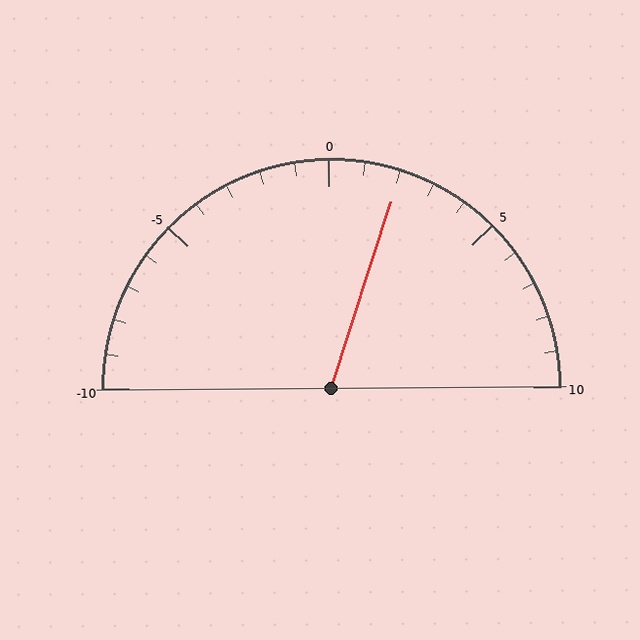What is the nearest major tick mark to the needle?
The nearest major tick mark is 0.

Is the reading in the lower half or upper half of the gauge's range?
The reading is in the upper half of the range (-10 to 10).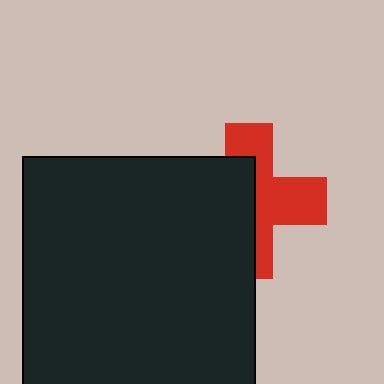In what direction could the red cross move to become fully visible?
The red cross could move right. That would shift it out from behind the black square entirely.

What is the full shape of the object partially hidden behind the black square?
The partially hidden object is a red cross.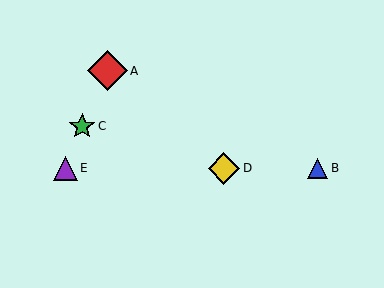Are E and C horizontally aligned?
No, E is at y≈168 and C is at y≈126.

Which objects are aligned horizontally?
Objects B, D, E are aligned horizontally.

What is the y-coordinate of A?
Object A is at y≈71.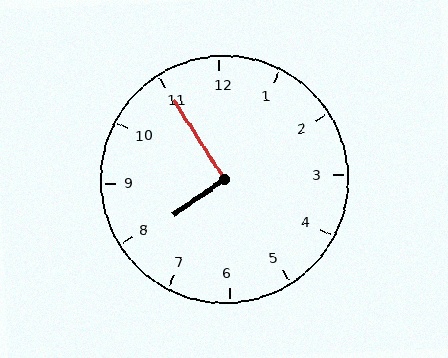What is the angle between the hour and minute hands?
Approximately 92 degrees.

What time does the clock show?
7:55.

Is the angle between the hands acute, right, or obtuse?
It is right.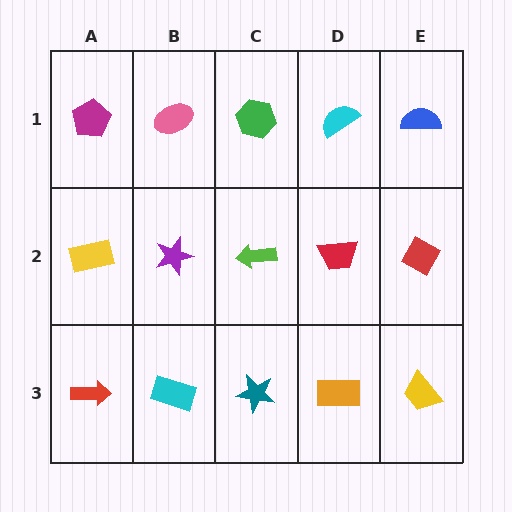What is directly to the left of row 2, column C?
A purple star.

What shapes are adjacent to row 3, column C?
A lime arrow (row 2, column C), a cyan rectangle (row 3, column B), an orange rectangle (row 3, column D).